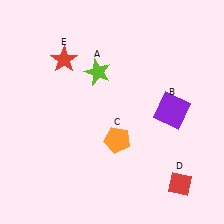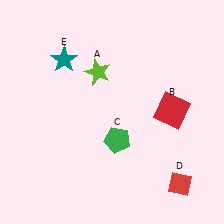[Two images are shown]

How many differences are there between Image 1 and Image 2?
There are 3 differences between the two images.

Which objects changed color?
B changed from purple to red. C changed from orange to green. E changed from red to teal.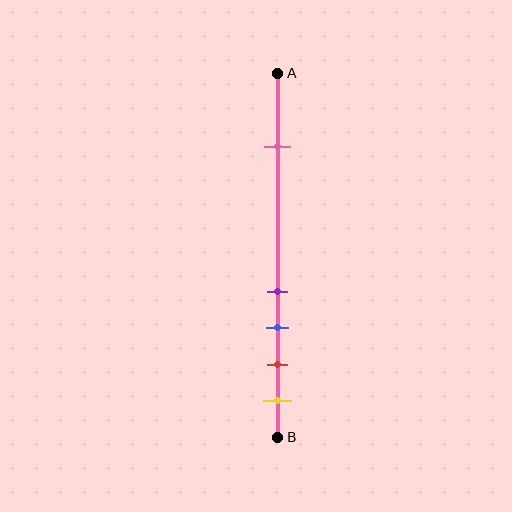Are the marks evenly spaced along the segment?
No, the marks are not evenly spaced.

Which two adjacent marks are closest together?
The purple and blue marks are the closest adjacent pair.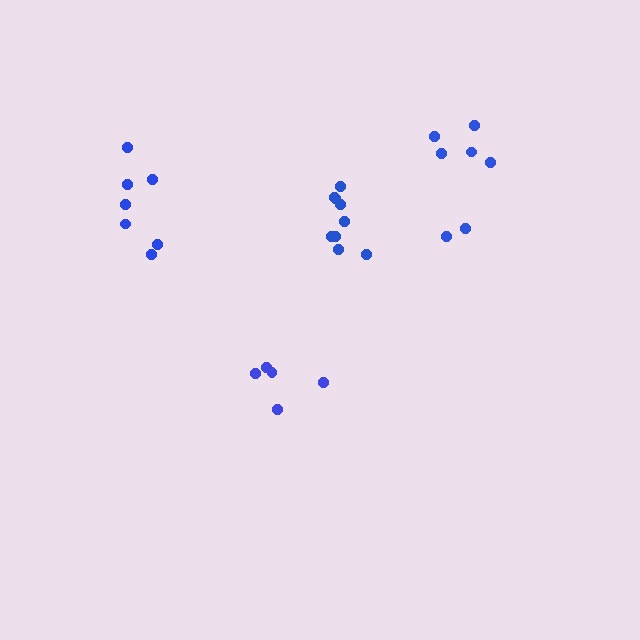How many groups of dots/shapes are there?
There are 4 groups.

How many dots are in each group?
Group 1: 5 dots, Group 2: 9 dots, Group 3: 7 dots, Group 4: 7 dots (28 total).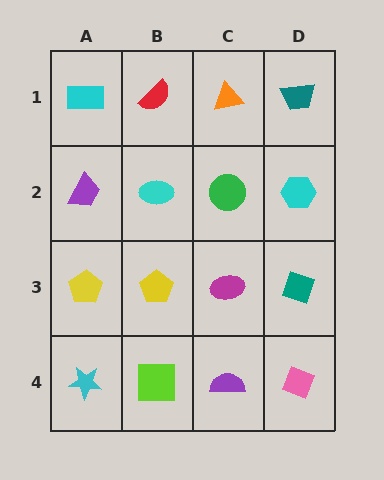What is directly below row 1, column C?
A green circle.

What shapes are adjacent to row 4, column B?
A yellow pentagon (row 3, column B), a cyan star (row 4, column A), a purple semicircle (row 4, column C).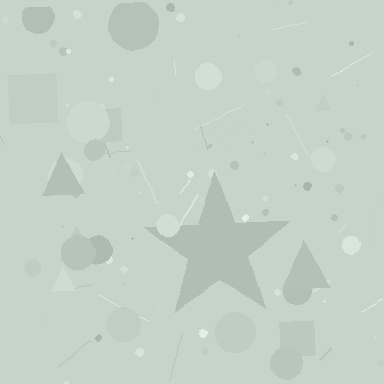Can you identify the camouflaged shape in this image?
The camouflaged shape is a star.